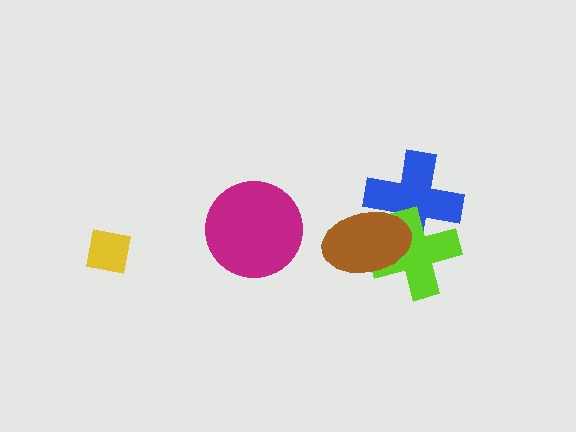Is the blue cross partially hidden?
Yes, it is partially covered by another shape.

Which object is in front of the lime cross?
The brown ellipse is in front of the lime cross.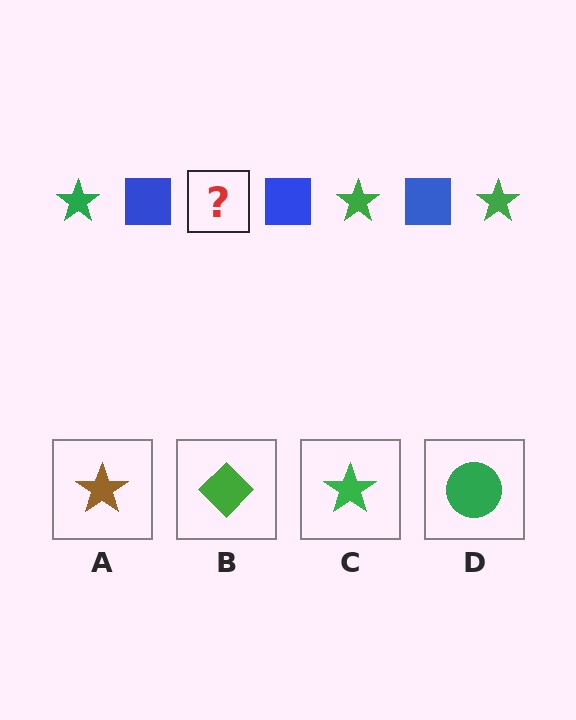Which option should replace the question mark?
Option C.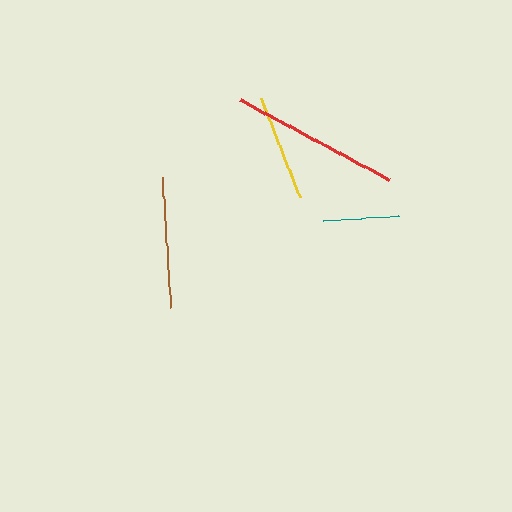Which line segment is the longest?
The red line is the longest at approximately 169 pixels.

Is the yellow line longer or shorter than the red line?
The red line is longer than the yellow line.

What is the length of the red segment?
The red segment is approximately 169 pixels long.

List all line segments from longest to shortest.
From longest to shortest: red, brown, yellow, teal.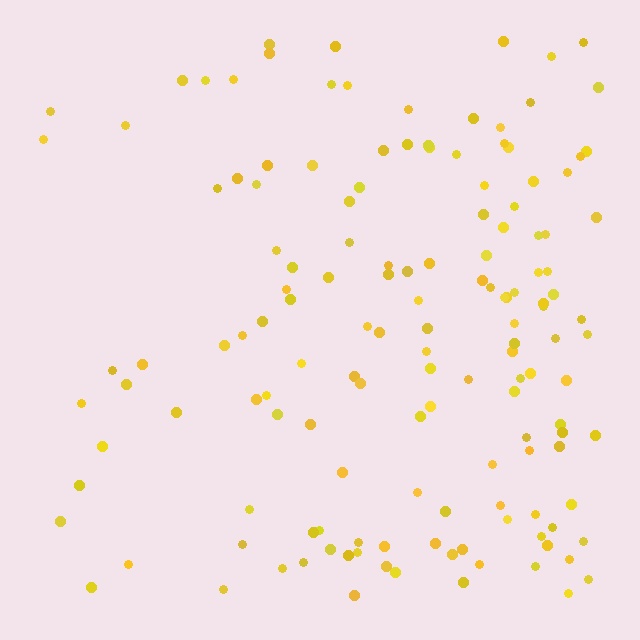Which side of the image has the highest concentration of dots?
The right.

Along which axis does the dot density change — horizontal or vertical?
Horizontal.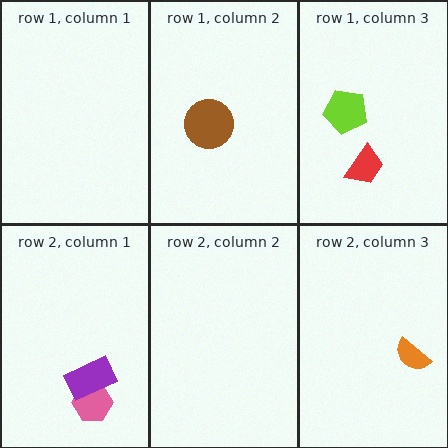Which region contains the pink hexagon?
The row 2, column 1 region.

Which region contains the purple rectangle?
The row 2, column 1 region.